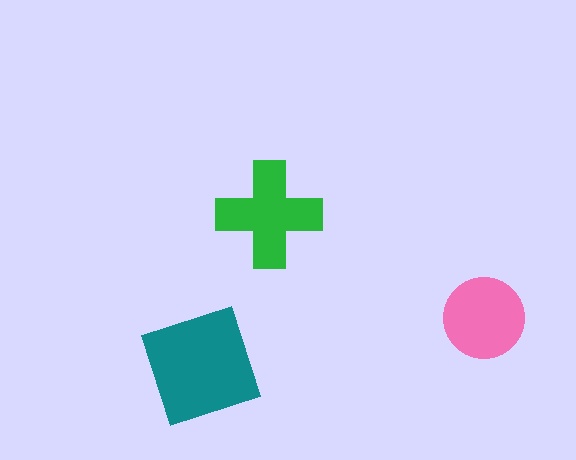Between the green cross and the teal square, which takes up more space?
The teal square.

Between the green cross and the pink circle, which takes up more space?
The green cross.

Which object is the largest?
The teal square.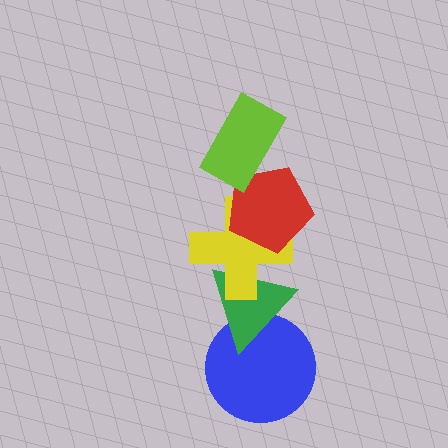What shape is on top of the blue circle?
The green triangle is on top of the blue circle.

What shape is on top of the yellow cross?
The red pentagon is on top of the yellow cross.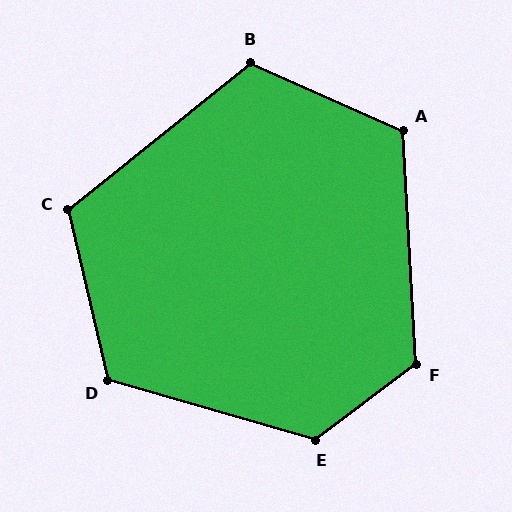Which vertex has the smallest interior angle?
C, at approximately 116 degrees.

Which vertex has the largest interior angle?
E, at approximately 127 degrees.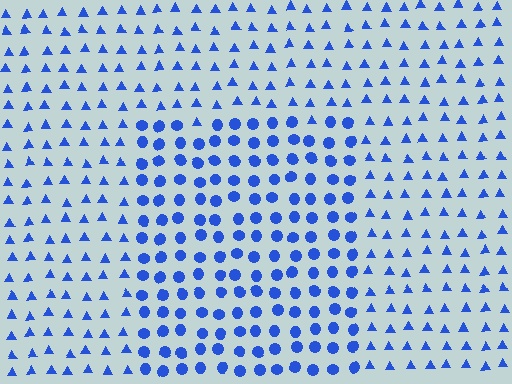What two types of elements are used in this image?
The image uses circles inside the rectangle region and triangles outside it.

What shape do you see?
I see a rectangle.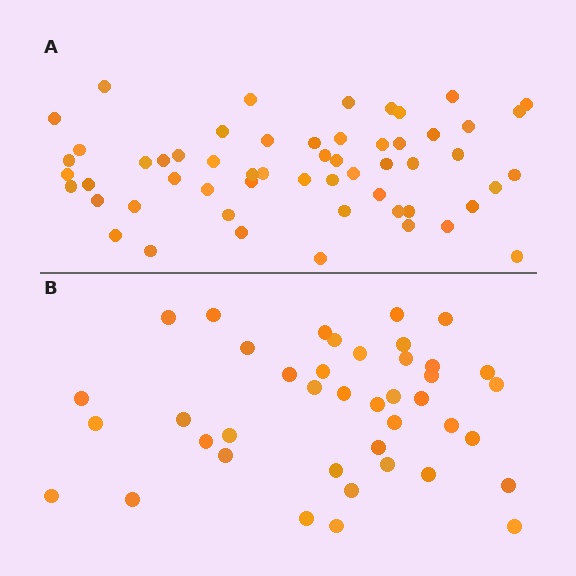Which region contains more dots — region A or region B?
Region A (the top region) has more dots.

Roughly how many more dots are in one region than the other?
Region A has approximately 15 more dots than region B.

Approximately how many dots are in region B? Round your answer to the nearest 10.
About 40 dots. (The exact count is 41, which rounds to 40.)